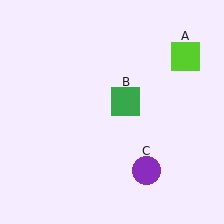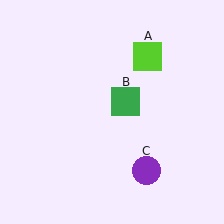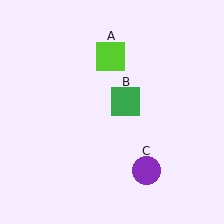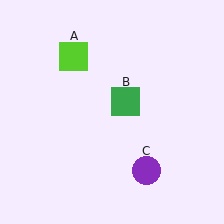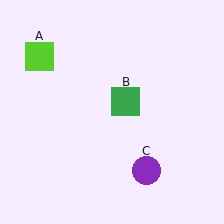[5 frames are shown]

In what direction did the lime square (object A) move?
The lime square (object A) moved left.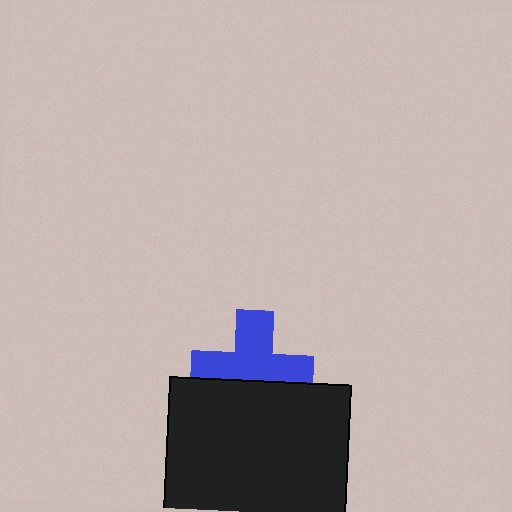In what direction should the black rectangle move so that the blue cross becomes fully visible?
The black rectangle should move down. That is the shortest direction to clear the overlap and leave the blue cross fully visible.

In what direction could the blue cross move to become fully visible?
The blue cross could move up. That would shift it out from behind the black rectangle entirely.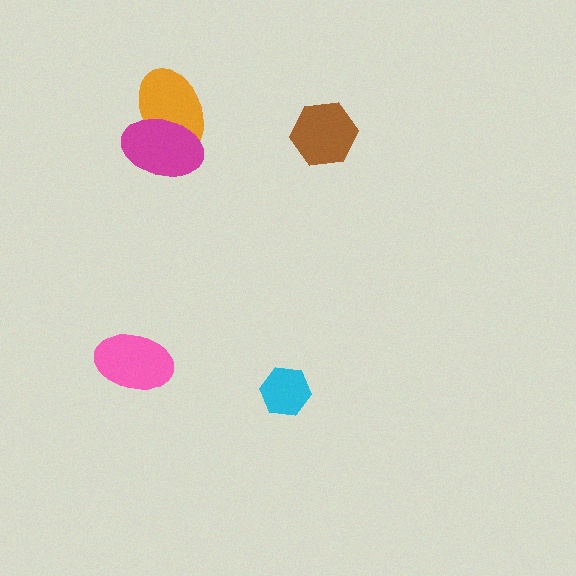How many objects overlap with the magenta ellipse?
1 object overlaps with the magenta ellipse.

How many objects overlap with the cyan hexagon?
0 objects overlap with the cyan hexagon.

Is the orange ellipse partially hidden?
Yes, it is partially covered by another shape.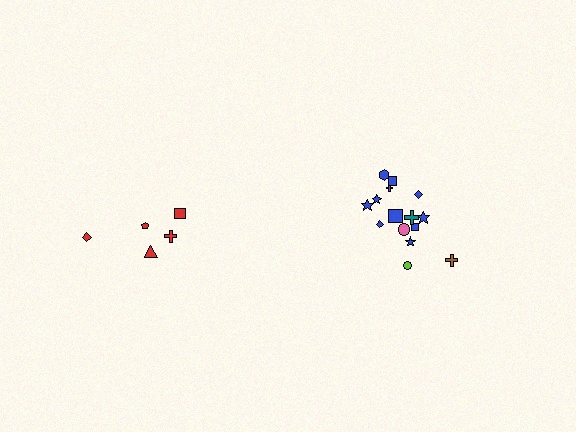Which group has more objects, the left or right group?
The right group.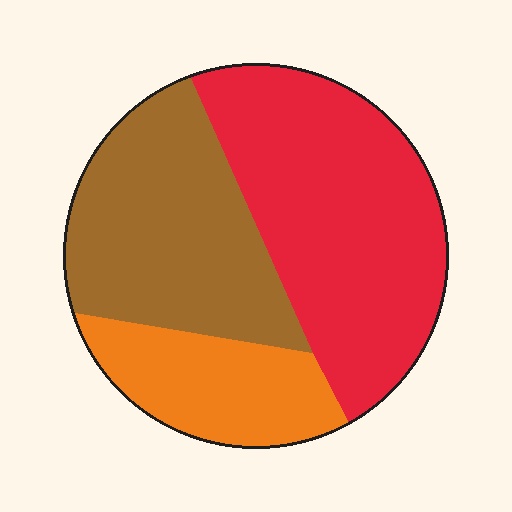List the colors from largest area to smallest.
From largest to smallest: red, brown, orange.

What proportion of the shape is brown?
Brown takes up about one third (1/3) of the shape.